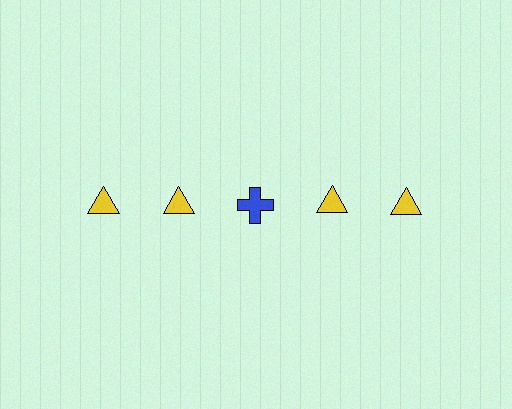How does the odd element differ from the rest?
It differs in both color (blue instead of yellow) and shape (cross instead of triangle).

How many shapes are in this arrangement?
There are 5 shapes arranged in a grid pattern.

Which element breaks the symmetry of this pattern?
The blue cross in the top row, center column breaks the symmetry. All other shapes are yellow triangles.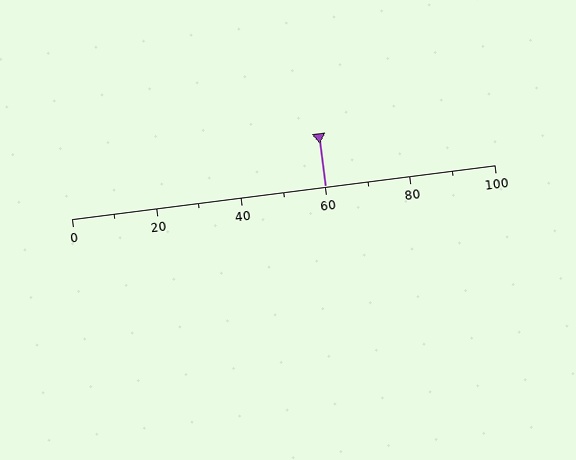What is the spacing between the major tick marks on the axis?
The major ticks are spaced 20 apart.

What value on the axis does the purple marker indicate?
The marker indicates approximately 60.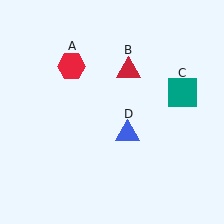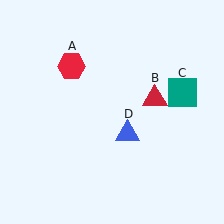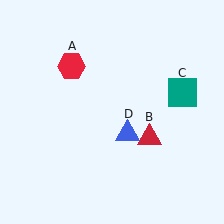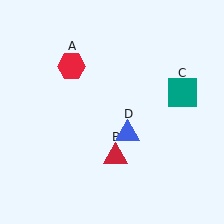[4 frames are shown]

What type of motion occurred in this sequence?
The red triangle (object B) rotated clockwise around the center of the scene.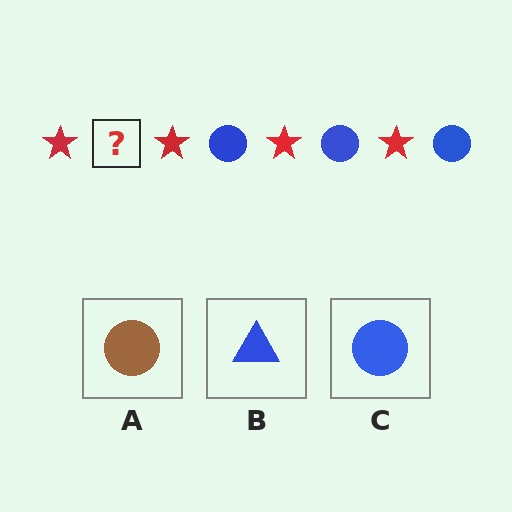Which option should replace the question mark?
Option C.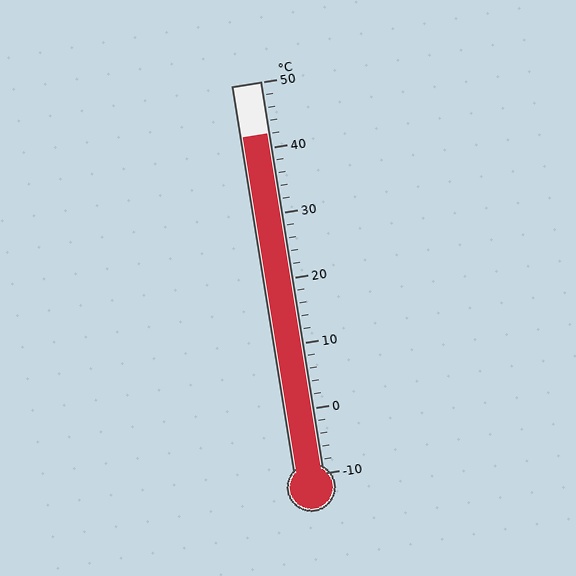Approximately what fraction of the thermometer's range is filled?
The thermometer is filled to approximately 85% of its range.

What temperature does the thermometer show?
The thermometer shows approximately 42°C.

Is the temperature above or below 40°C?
The temperature is above 40°C.